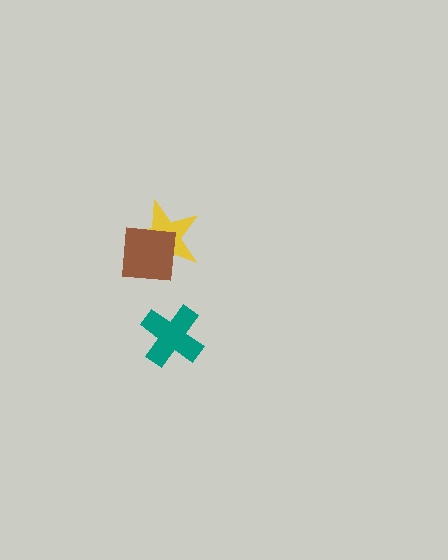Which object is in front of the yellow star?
The brown square is in front of the yellow star.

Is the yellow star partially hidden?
Yes, it is partially covered by another shape.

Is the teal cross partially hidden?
No, no other shape covers it.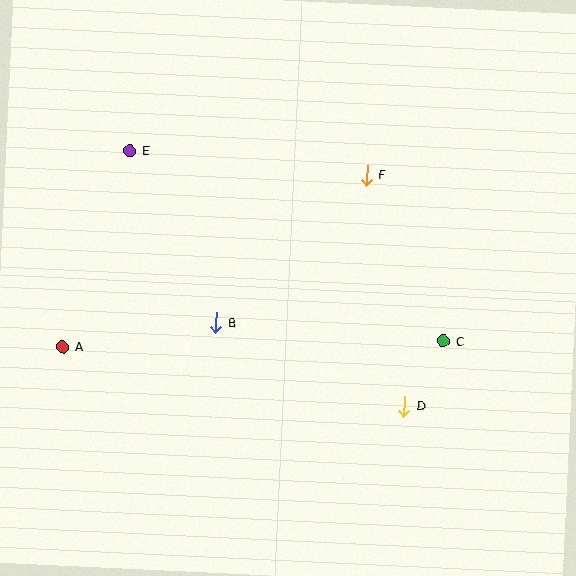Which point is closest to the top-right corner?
Point F is closest to the top-right corner.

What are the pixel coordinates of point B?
Point B is at (216, 323).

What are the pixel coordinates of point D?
Point D is at (404, 406).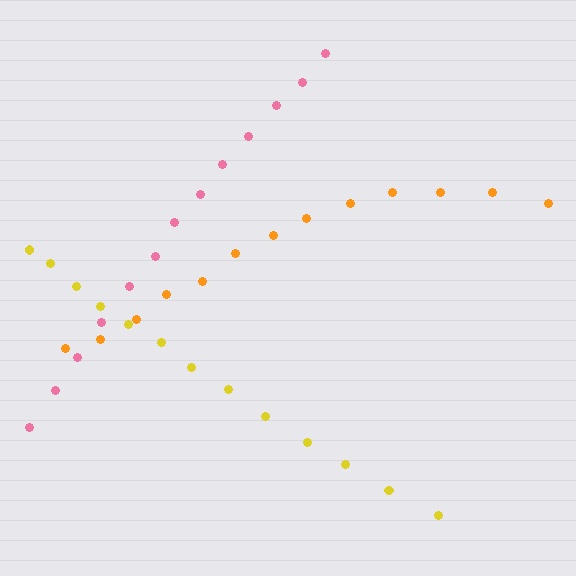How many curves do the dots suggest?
There are 3 distinct paths.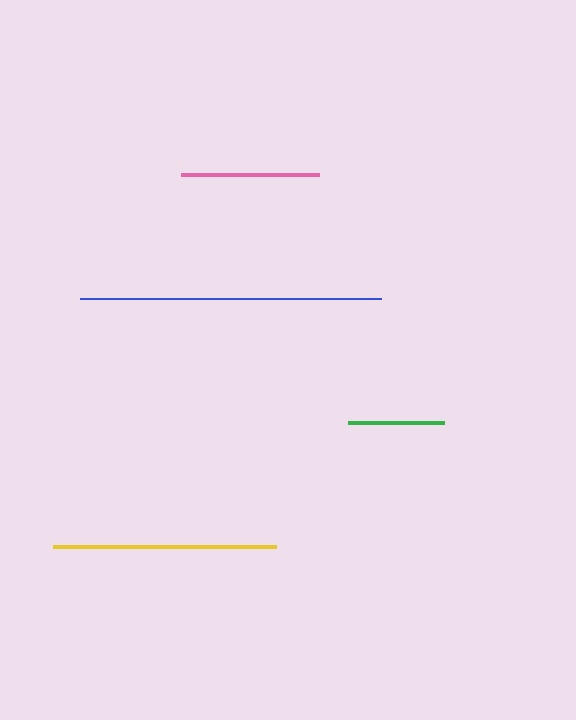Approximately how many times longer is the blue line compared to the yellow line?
The blue line is approximately 1.4 times the length of the yellow line.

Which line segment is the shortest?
The green line is the shortest at approximately 96 pixels.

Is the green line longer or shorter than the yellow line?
The yellow line is longer than the green line.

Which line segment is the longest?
The blue line is the longest at approximately 301 pixels.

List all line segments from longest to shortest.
From longest to shortest: blue, yellow, pink, green.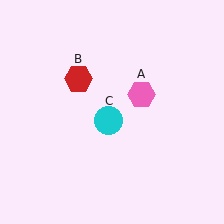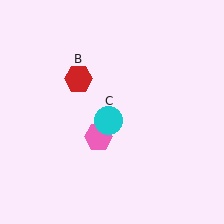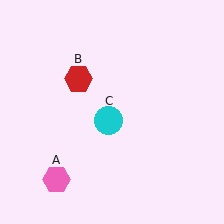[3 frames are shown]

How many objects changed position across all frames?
1 object changed position: pink hexagon (object A).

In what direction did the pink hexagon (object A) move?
The pink hexagon (object A) moved down and to the left.